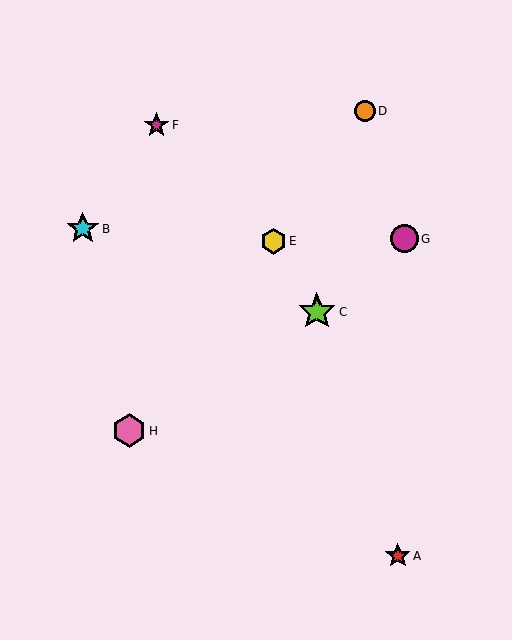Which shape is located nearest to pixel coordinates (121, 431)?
The pink hexagon (labeled H) at (129, 431) is nearest to that location.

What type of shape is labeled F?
Shape F is a magenta star.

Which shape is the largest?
The lime star (labeled C) is the largest.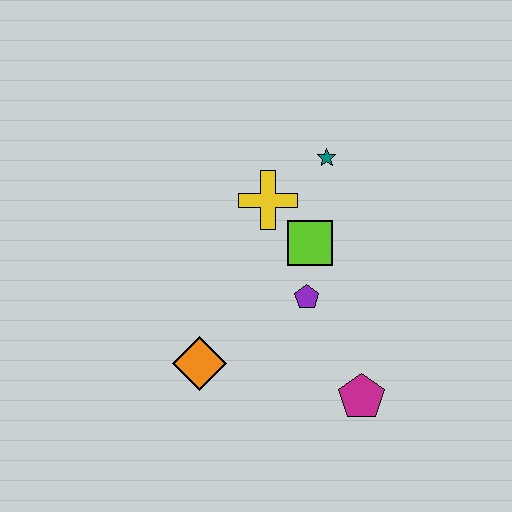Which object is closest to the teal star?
The yellow cross is closest to the teal star.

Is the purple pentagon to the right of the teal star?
No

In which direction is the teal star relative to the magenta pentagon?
The teal star is above the magenta pentagon.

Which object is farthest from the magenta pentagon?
The teal star is farthest from the magenta pentagon.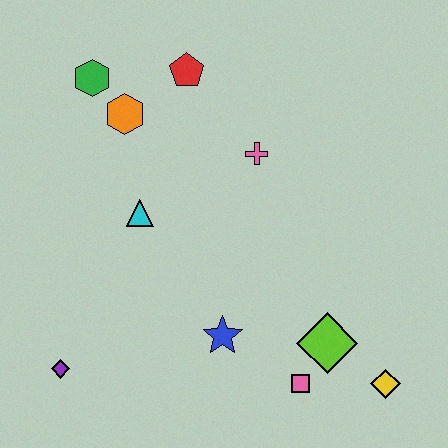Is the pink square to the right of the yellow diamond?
No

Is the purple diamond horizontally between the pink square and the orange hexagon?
No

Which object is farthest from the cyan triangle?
The yellow diamond is farthest from the cyan triangle.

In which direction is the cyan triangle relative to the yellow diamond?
The cyan triangle is to the left of the yellow diamond.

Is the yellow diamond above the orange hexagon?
No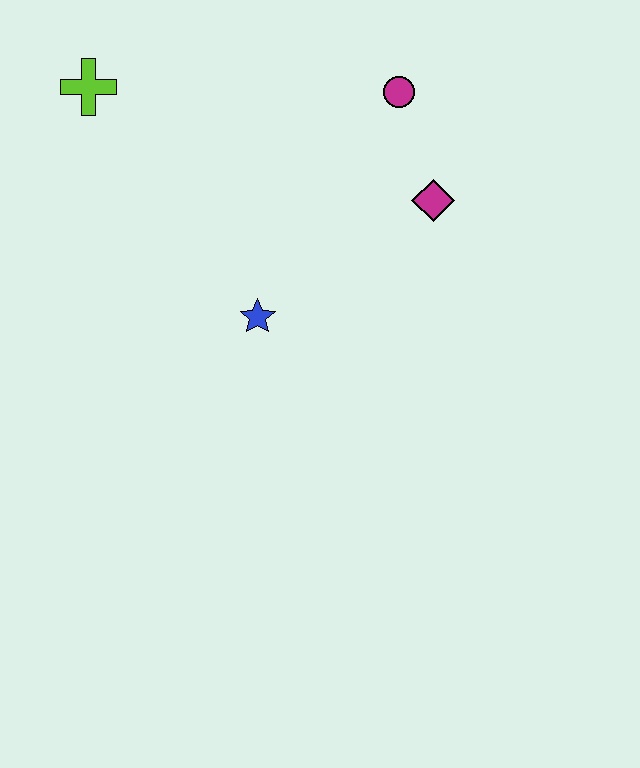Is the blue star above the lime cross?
No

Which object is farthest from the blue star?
The lime cross is farthest from the blue star.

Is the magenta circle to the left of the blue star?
No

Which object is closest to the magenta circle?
The magenta diamond is closest to the magenta circle.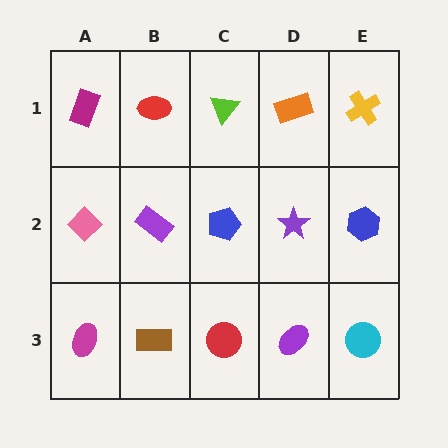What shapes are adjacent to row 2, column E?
A yellow cross (row 1, column E), a cyan circle (row 3, column E), a purple star (row 2, column D).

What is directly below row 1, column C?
A blue pentagon.